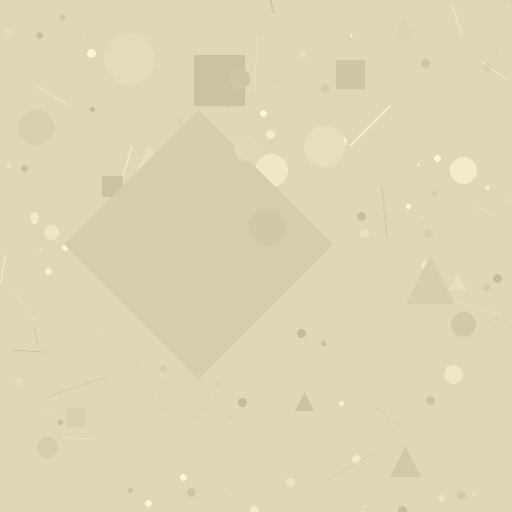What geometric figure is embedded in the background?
A diamond is embedded in the background.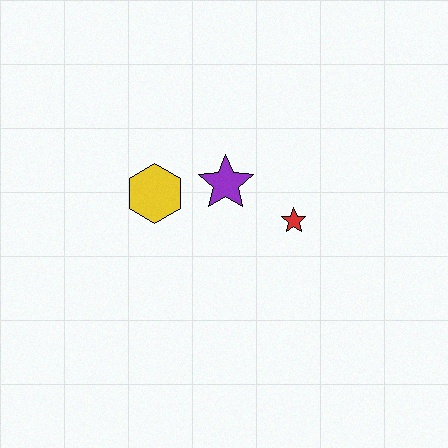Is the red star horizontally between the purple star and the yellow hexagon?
No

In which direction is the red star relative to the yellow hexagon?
The red star is to the right of the yellow hexagon.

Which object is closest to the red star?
The purple star is closest to the red star.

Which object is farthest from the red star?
The yellow hexagon is farthest from the red star.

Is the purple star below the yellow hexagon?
No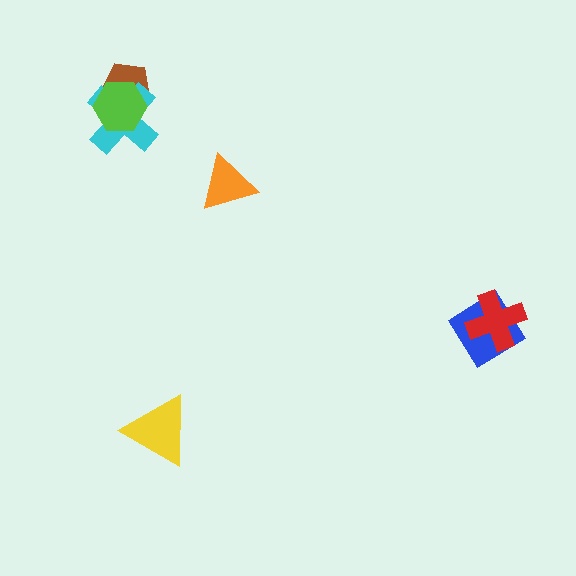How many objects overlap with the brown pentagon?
2 objects overlap with the brown pentagon.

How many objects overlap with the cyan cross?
2 objects overlap with the cyan cross.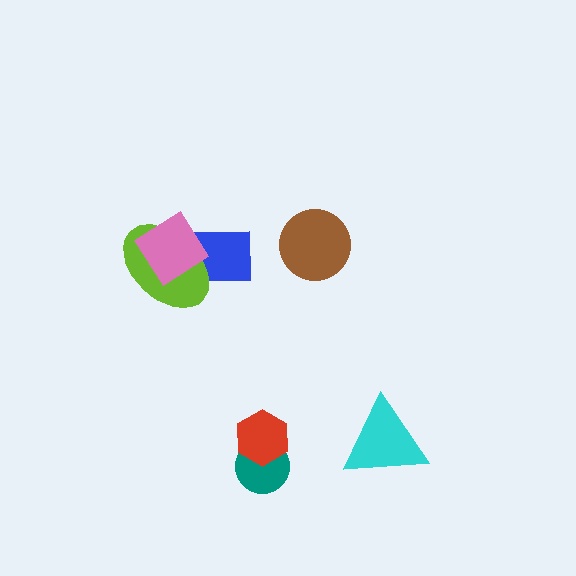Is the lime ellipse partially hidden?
Yes, it is partially covered by another shape.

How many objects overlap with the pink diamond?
2 objects overlap with the pink diamond.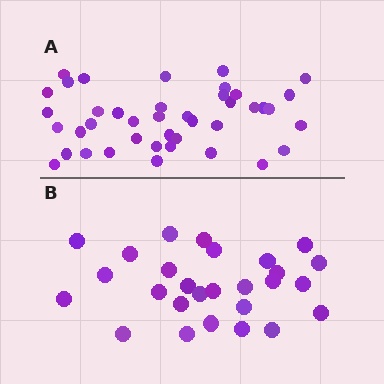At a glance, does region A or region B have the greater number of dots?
Region A (the top region) has more dots.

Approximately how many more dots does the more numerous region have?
Region A has approximately 15 more dots than region B.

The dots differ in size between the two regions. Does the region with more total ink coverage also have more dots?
No. Region B has more total ink coverage because its dots are larger, but region A actually contains more individual dots. Total area can be misleading — the number of items is what matters here.